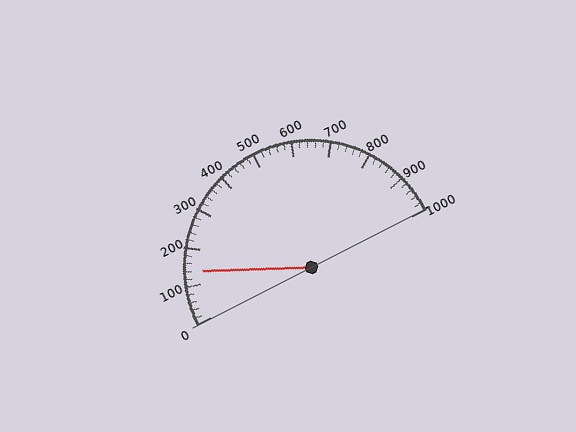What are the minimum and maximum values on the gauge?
The gauge ranges from 0 to 1000.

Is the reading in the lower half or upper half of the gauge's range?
The reading is in the lower half of the range (0 to 1000).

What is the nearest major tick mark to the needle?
The nearest major tick mark is 100.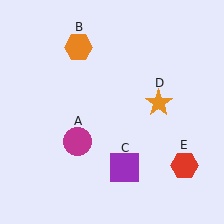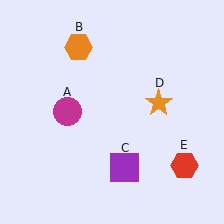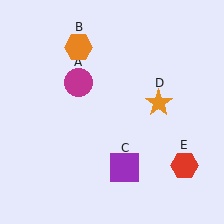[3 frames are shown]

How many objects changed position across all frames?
1 object changed position: magenta circle (object A).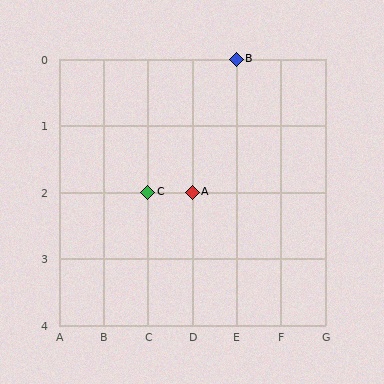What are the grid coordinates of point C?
Point C is at grid coordinates (C, 2).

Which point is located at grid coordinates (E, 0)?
Point B is at (E, 0).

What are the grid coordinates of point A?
Point A is at grid coordinates (D, 2).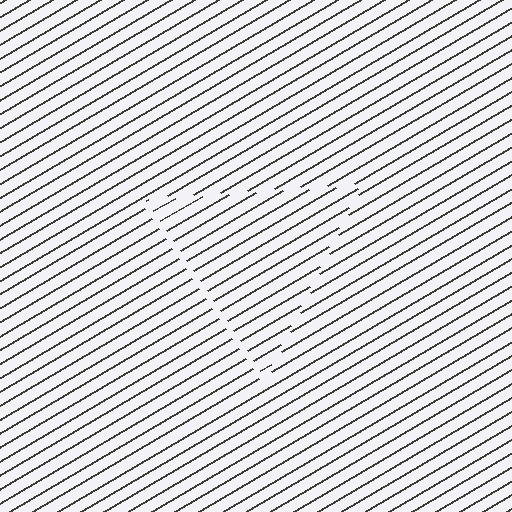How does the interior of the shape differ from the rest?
The interior of the shape contains the same grating, shifted by half a period — the contour is defined by the phase discontinuity where line-ends from the inner and outer gratings abut.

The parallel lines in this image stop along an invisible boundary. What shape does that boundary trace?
An illusory triangle. The interior of the shape contains the same grating, shifted by half a period — the contour is defined by the phase discontinuity where line-ends from the inner and outer gratings abut.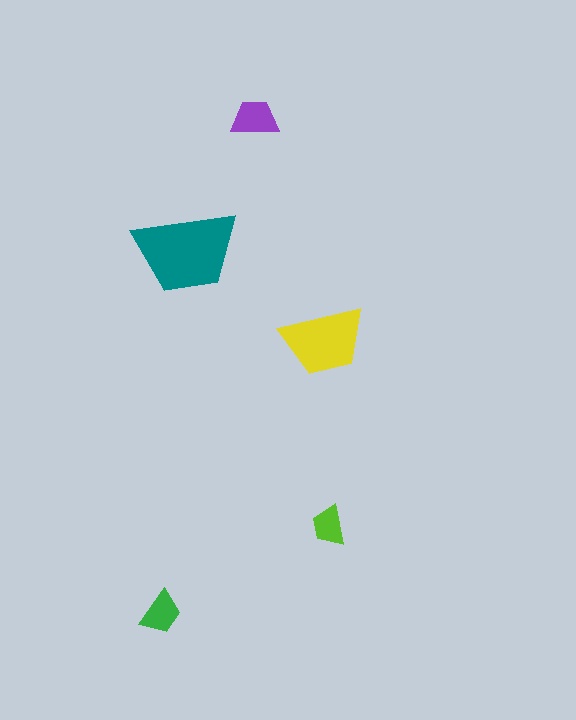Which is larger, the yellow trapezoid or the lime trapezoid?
The yellow one.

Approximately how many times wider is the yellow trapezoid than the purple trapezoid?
About 2 times wider.